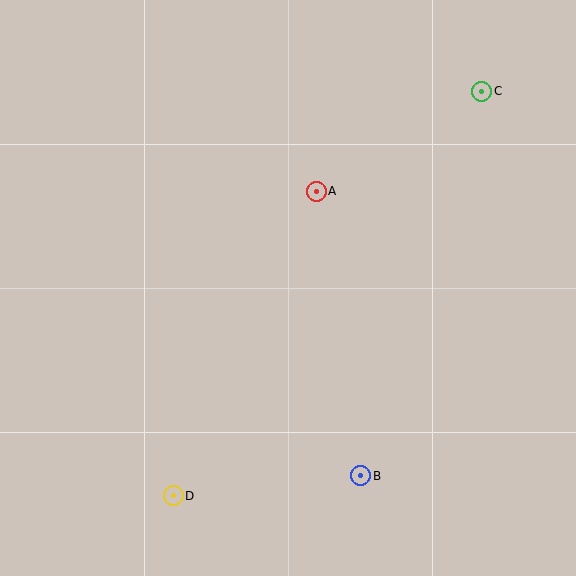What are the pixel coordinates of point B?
Point B is at (361, 476).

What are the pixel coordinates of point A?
Point A is at (316, 191).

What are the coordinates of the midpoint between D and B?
The midpoint between D and B is at (267, 486).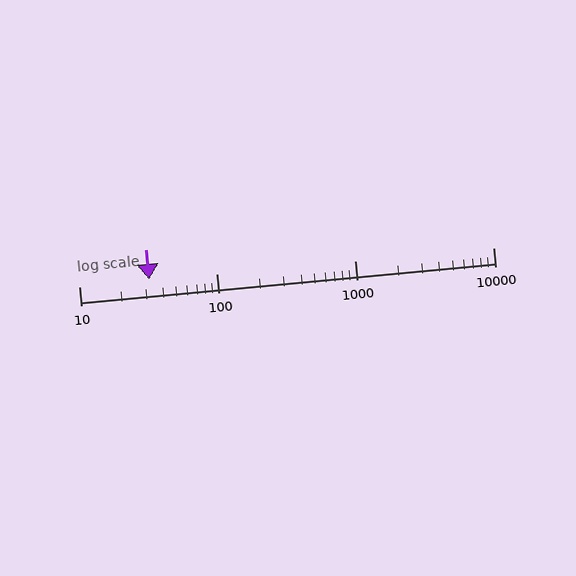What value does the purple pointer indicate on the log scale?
The pointer indicates approximately 32.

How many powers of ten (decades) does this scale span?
The scale spans 3 decades, from 10 to 10000.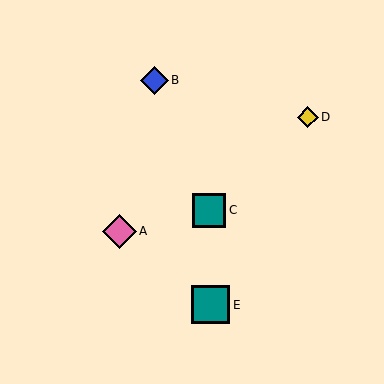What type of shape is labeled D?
Shape D is a yellow diamond.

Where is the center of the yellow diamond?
The center of the yellow diamond is at (308, 117).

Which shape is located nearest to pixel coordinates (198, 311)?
The teal square (labeled E) at (211, 305) is nearest to that location.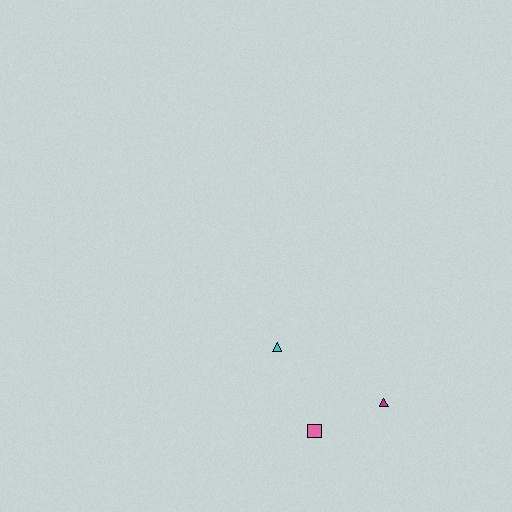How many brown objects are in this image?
There are no brown objects.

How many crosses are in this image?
There are no crosses.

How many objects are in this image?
There are 3 objects.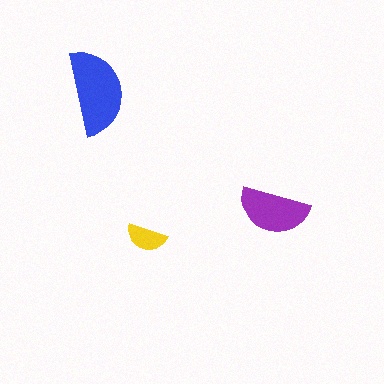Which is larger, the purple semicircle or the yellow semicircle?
The purple one.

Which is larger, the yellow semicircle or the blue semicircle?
The blue one.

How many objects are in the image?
There are 3 objects in the image.